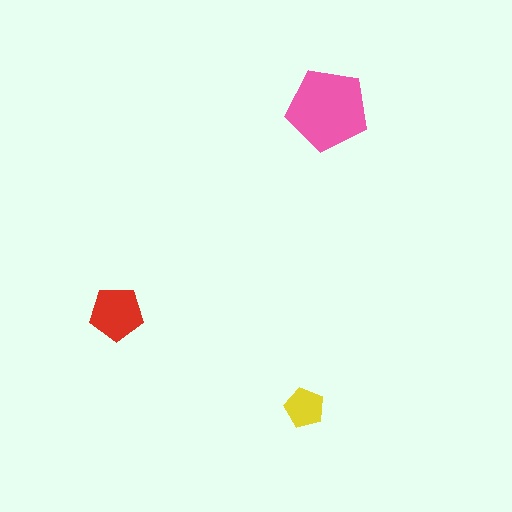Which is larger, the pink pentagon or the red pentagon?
The pink one.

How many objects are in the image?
There are 3 objects in the image.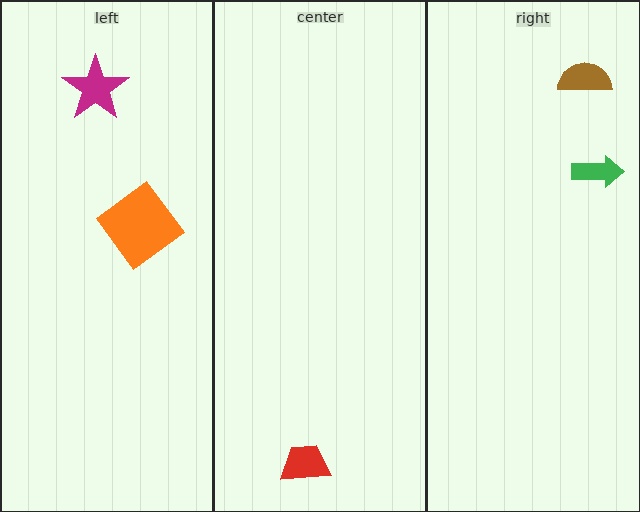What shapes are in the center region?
The red trapezoid.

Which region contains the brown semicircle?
The right region.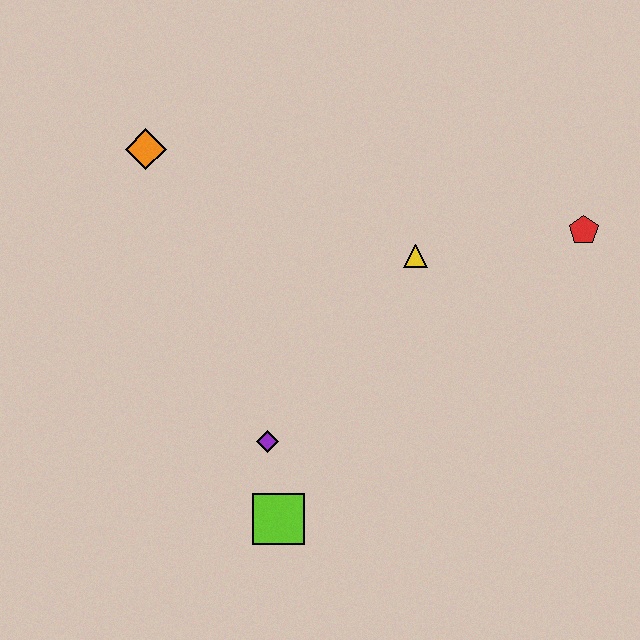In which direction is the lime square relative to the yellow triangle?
The lime square is below the yellow triangle.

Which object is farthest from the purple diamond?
The red pentagon is farthest from the purple diamond.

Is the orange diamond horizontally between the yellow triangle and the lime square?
No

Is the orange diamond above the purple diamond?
Yes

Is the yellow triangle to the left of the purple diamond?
No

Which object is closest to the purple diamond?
The lime square is closest to the purple diamond.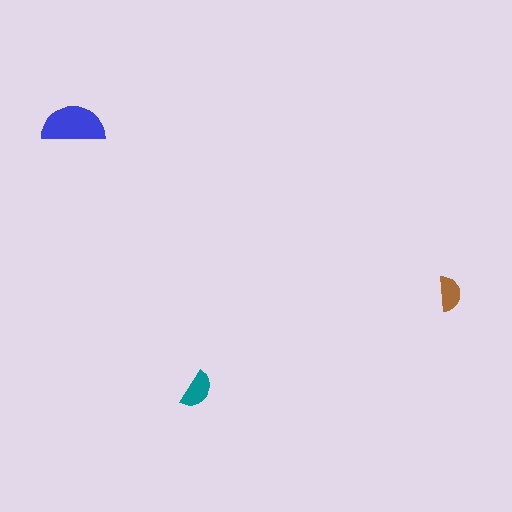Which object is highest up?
The blue semicircle is topmost.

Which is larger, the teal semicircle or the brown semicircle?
The teal one.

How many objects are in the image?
There are 3 objects in the image.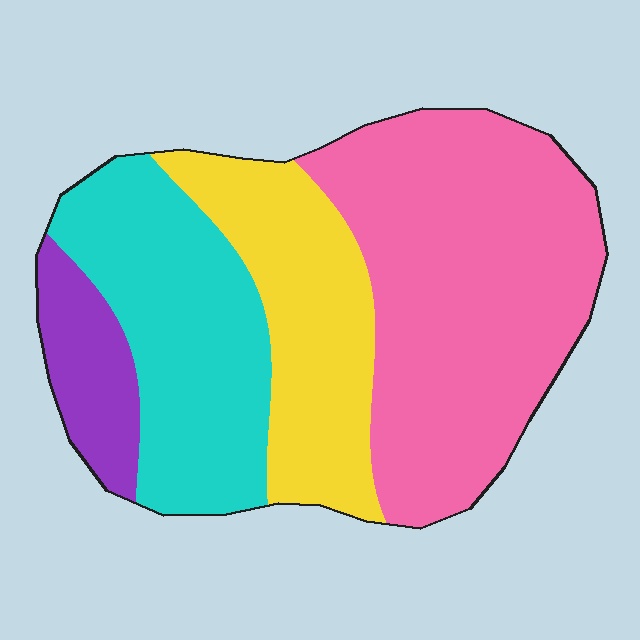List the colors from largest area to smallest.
From largest to smallest: pink, cyan, yellow, purple.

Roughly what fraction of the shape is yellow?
Yellow takes up between a sixth and a third of the shape.